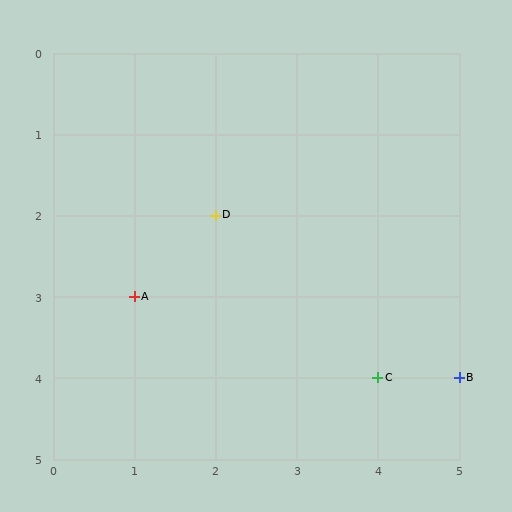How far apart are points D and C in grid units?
Points D and C are 2 columns and 2 rows apart (about 2.8 grid units diagonally).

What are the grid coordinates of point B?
Point B is at grid coordinates (5, 4).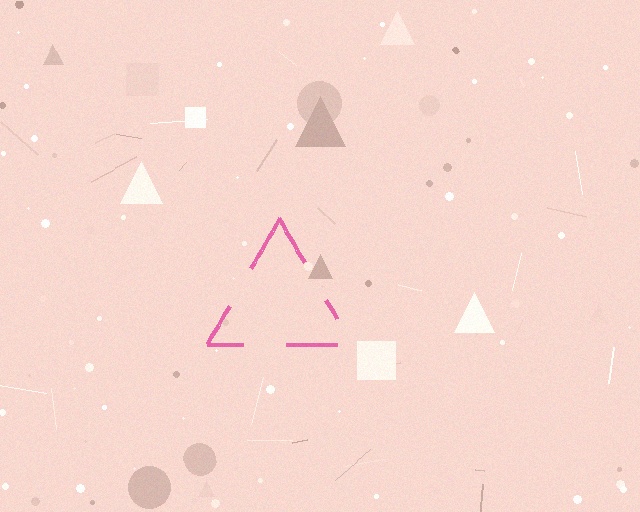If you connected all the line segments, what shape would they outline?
They would outline a triangle.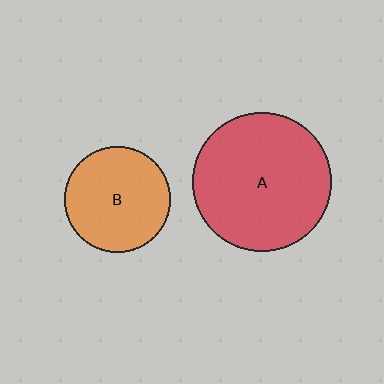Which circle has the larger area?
Circle A (red).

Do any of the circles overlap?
No, none of the circles overlap.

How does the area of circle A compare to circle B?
Approximately 1.7 times.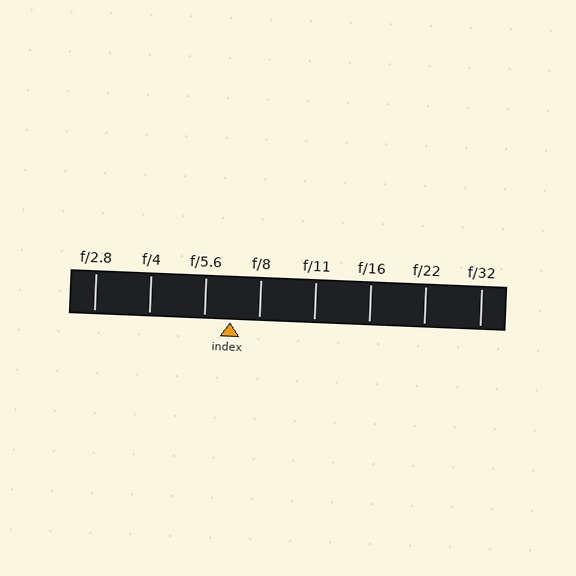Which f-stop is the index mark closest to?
The index mark is closest to f/5.6.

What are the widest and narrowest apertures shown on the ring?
The widest aperture shown is f/2.8 and the narrowest is f/32.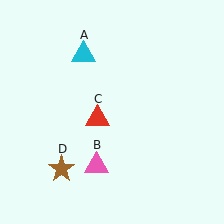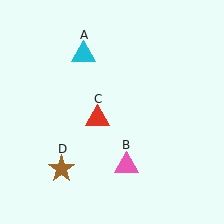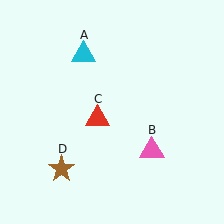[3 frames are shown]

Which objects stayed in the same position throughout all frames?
Cyan triangle (object A) and red triangle (object C) and brown star (object D) remained stationary.